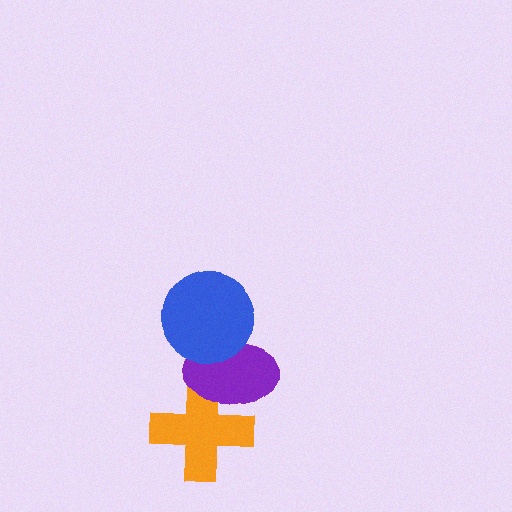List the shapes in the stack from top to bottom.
From top to bottom: the blue circle, the purple ellipse, the orange cross.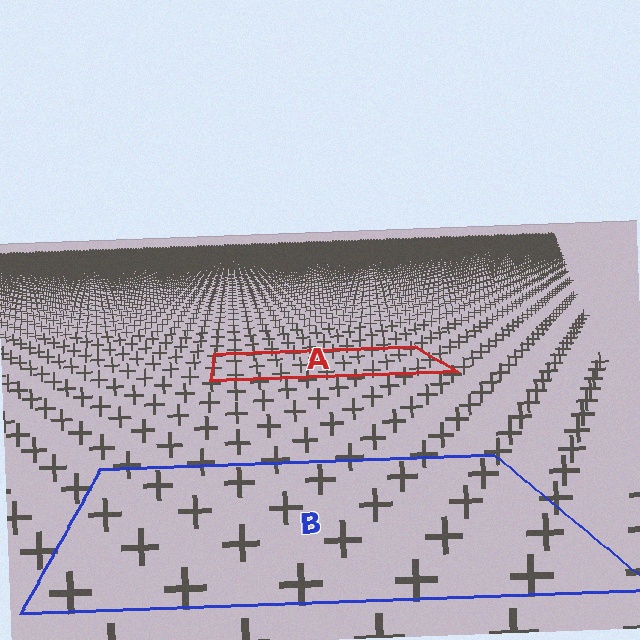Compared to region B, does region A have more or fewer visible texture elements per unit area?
Region A has more texture elements per unit area — they are packed more densely because it is farther away.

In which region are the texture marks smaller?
The texture marks are smaller in region A, because it is farther away.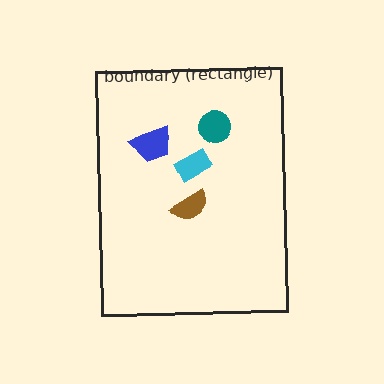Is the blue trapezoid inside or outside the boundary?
Inside.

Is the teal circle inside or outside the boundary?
Inside.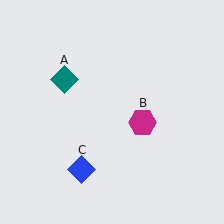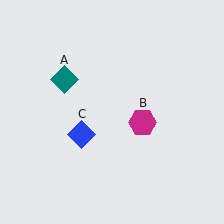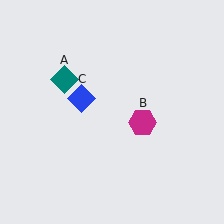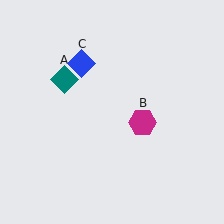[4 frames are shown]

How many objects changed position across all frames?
1 object changed position: blue diamond (object C).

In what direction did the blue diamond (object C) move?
The blue diamond (object C) moved up.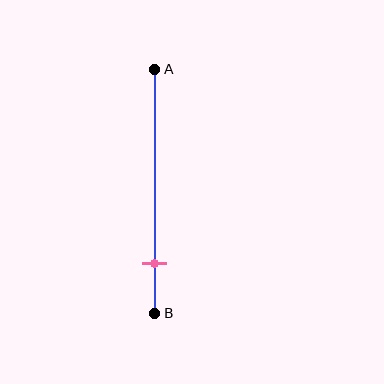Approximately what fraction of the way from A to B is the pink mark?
The pink mark is approximately 80% of the way from A to B.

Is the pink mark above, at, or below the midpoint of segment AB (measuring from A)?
The pink mark is below the midpoint of segment AB.